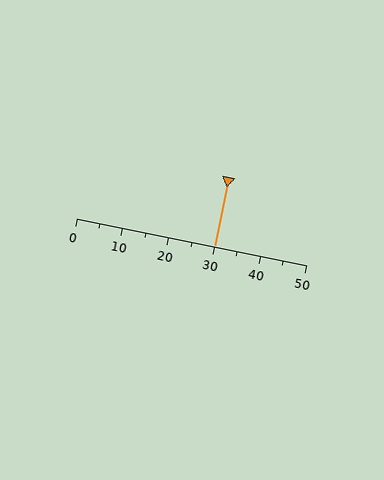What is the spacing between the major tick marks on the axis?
The major ticks are spaced 10 apart.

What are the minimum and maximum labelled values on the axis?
The axis runs from 0 to 50.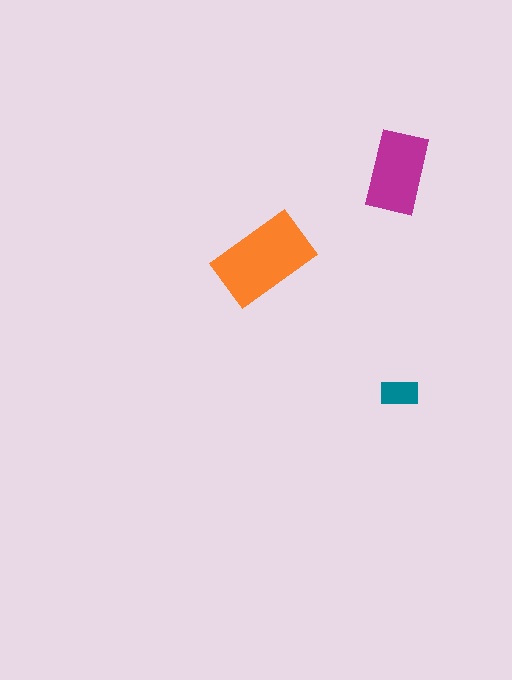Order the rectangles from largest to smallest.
the orange one, the magenta one, the teal one.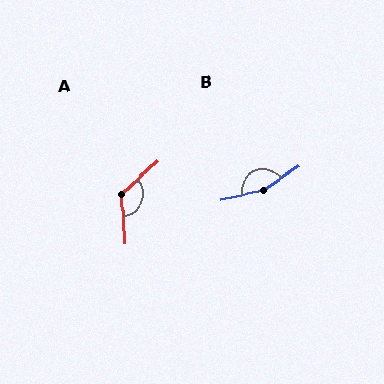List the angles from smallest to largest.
A (128°), B (158°).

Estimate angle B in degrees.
Approximately 158 degrees.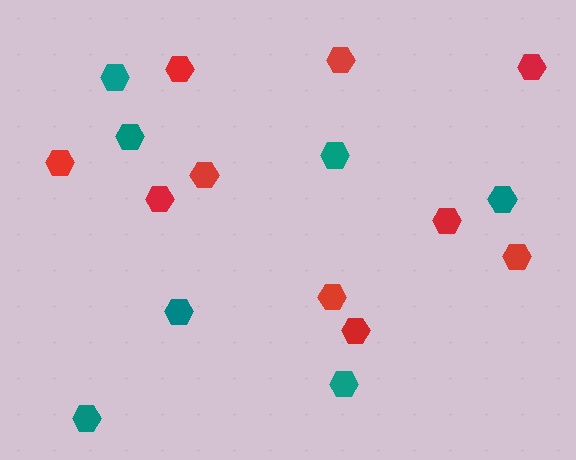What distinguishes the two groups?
There are 2 groups: one group of teal hexagons (7) and one group of red hexagons (10).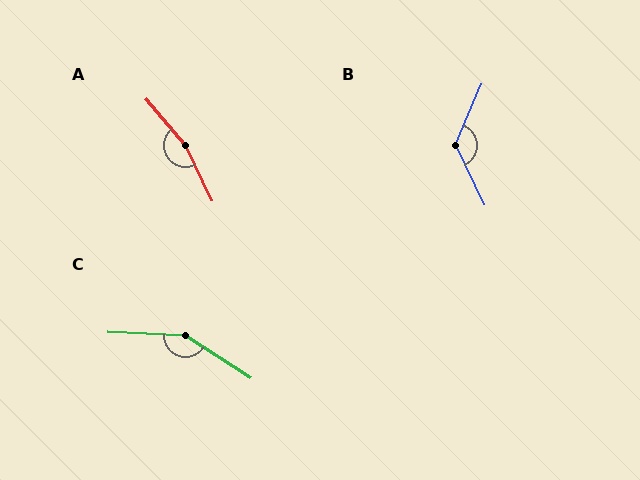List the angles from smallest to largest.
B (131°), C (150°), A (165°).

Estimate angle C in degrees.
Approximately 150 degrees.